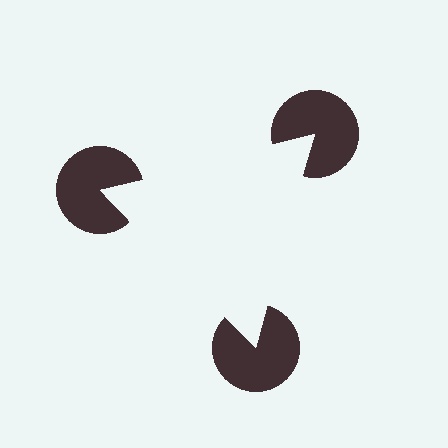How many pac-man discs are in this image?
There are 3 — one at each vertex of the illusory triangle.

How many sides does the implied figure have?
3 sides.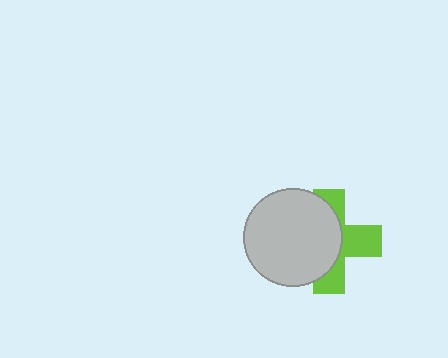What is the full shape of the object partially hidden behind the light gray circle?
The partially hidden object is a lime cross.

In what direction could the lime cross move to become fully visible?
The lime cross could move right. That would shift it out from behind the light gray circle entirely.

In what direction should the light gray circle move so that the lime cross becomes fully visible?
The light gray circle should move left. That is the shortest direction to clear the overlap and leave the lime cross fully visible.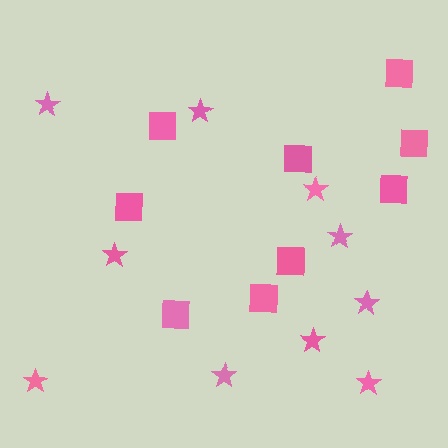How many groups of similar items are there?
There are 2 groups: one group of stars (10) and one group of squares (9).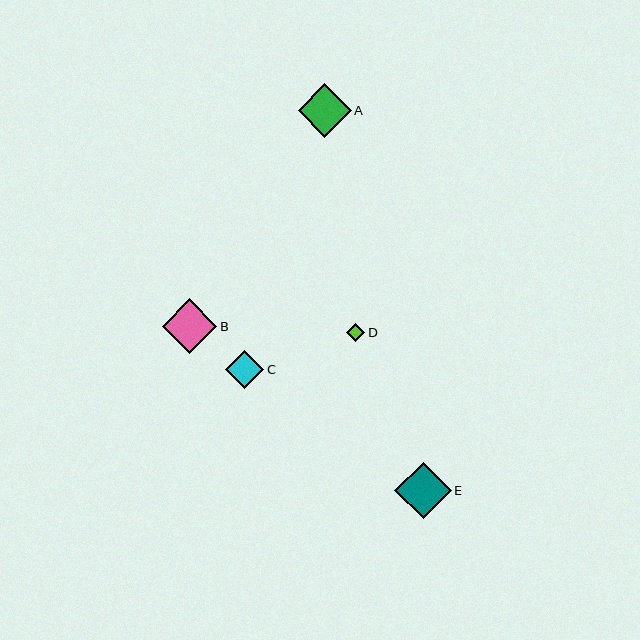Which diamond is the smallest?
Diamond D is the smallest with a size of approximately 18 pixels.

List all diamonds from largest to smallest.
From largest to smallest: E, B, A, C, D.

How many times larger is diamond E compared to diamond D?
Diamond E is approximately 3.1 times the size of diamond D.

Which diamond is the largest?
Diamond E is the largest with a size of approximately 56 pixels.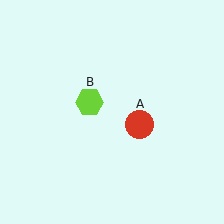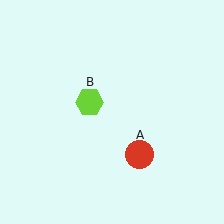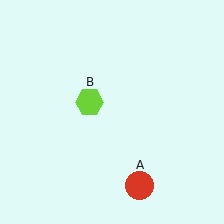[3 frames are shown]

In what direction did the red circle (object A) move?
The red circle (object A) moved down.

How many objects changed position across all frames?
1 object changed position: red circle (object A).